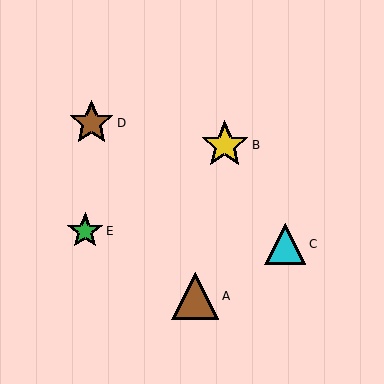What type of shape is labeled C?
Shape C is a cyan triangle.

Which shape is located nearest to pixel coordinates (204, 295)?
The brown triangle (labeled A) at (195, 296) is nearest to that location.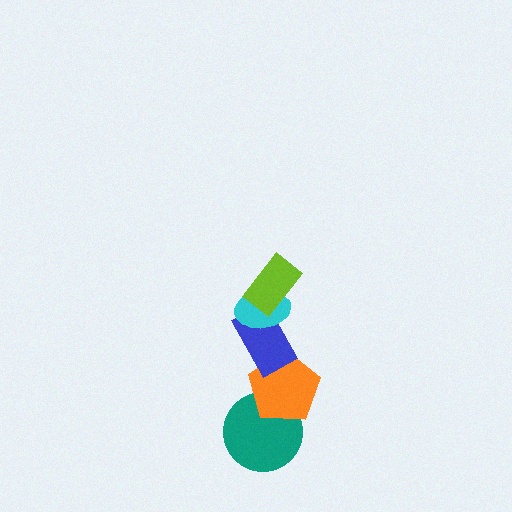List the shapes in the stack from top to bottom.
From top to bottom: the lime rectangle, the cyan ellipse, the blue rectangle, the orange pentagon, the teal circle.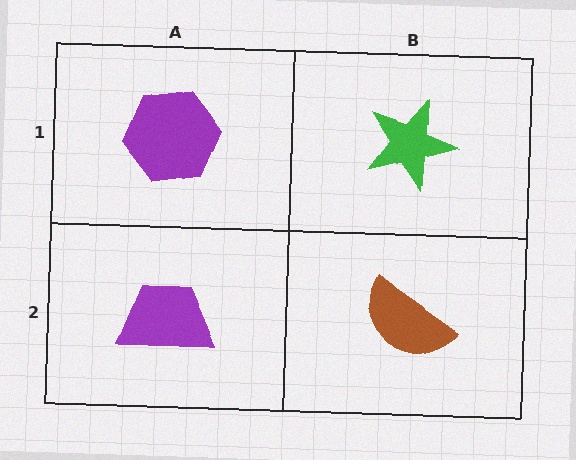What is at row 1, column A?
A purple hexagon.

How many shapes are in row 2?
2 shapes.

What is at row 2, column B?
A brown semicircle.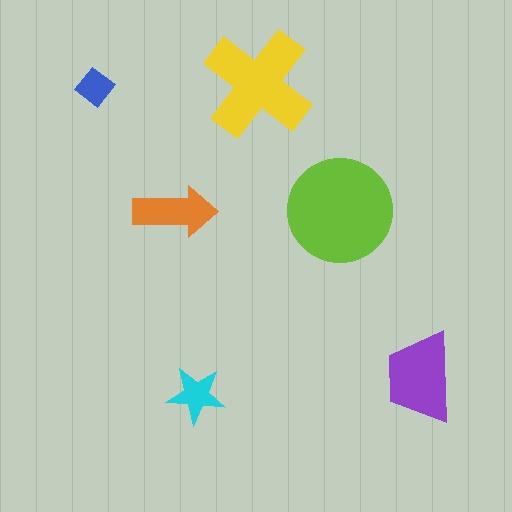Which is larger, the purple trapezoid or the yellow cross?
The yellow cross.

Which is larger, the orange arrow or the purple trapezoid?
The purple trapezoid.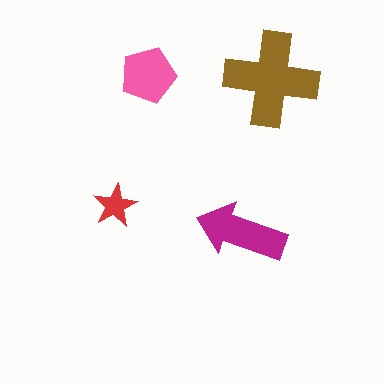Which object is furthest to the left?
The red star is leftmost.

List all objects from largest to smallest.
The brown cross, the magenta arrow, the pink pentagon, the red star.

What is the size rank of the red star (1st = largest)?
4th.